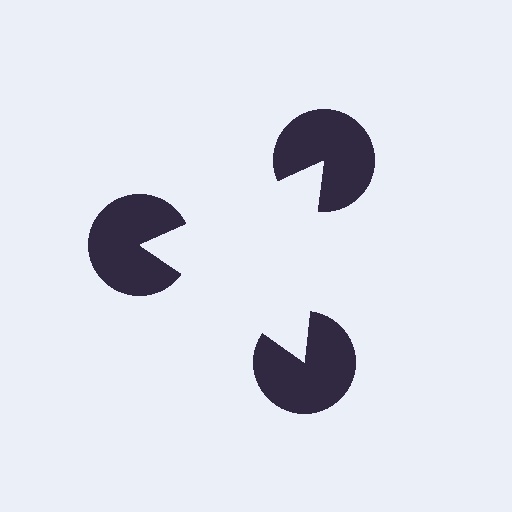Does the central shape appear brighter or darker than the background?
It typically appears slightly brighter than the background, even though no actual brightness change is drawn.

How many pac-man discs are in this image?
There are 3 — one at each vertex of the illusory triangle.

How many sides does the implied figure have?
3 sides.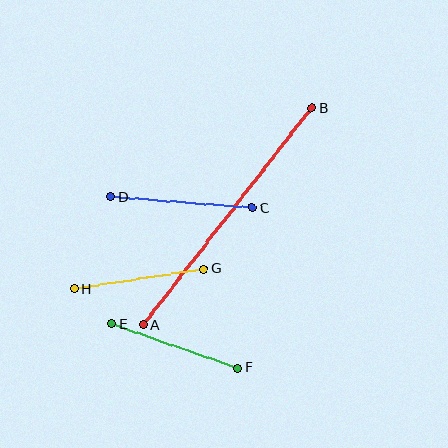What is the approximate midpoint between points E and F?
The midpoint is at approximately (175, 346) pixels.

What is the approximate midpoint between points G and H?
The midpoint is at approximately (139, 279) pixels.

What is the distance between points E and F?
The distance is approximately 134 pixels.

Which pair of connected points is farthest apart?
Points A and B are farthest apart.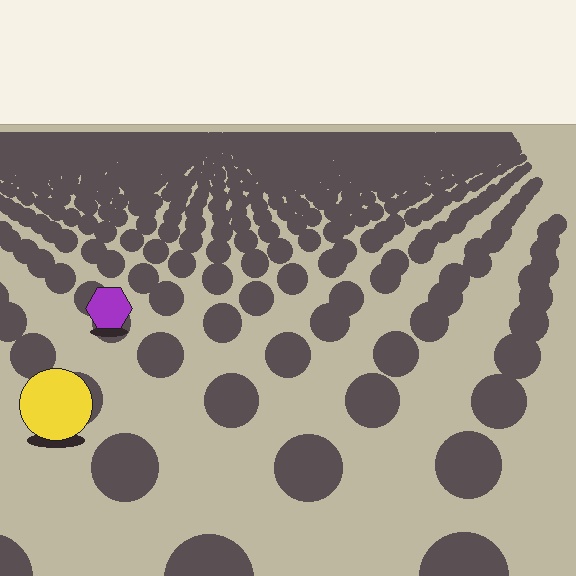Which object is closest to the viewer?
The yellow circle is closest. The texture marks near it are larger and more spread out.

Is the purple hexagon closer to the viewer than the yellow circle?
No. The yellow circle is closer — you can tell from the texture gradient: the ground texture is coarser near it.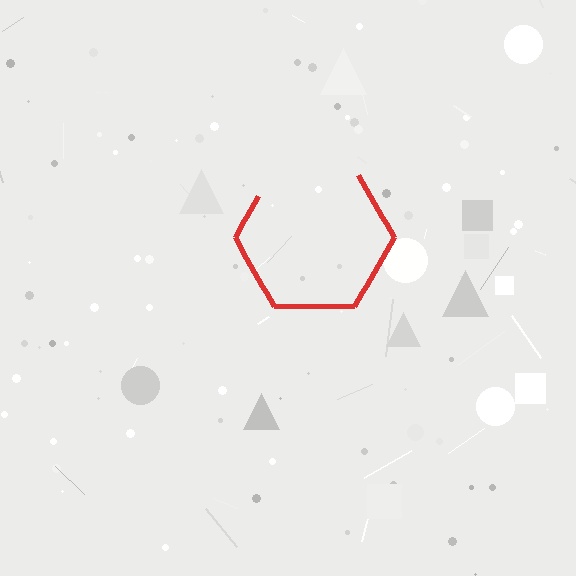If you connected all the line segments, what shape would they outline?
They would outline a hexagon.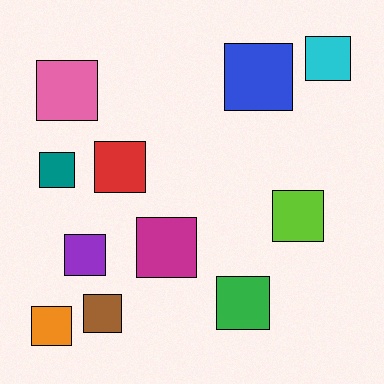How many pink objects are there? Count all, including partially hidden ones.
There is 1 pink object.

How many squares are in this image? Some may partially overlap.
There are 11 squares.